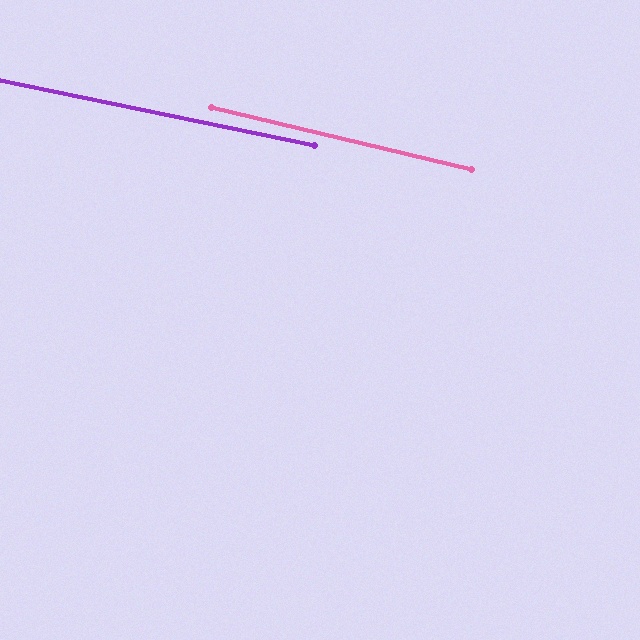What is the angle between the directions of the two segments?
Approximately 2 degrees.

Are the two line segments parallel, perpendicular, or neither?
Parallel — their directions differ by only 1.8°.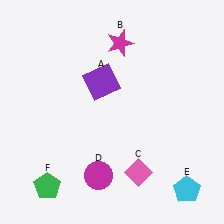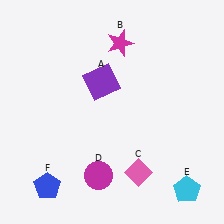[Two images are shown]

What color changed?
The pentagon (F) changed from green in Image 1 to blue in Image 2.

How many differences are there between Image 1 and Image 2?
There is 1 difference between the two images.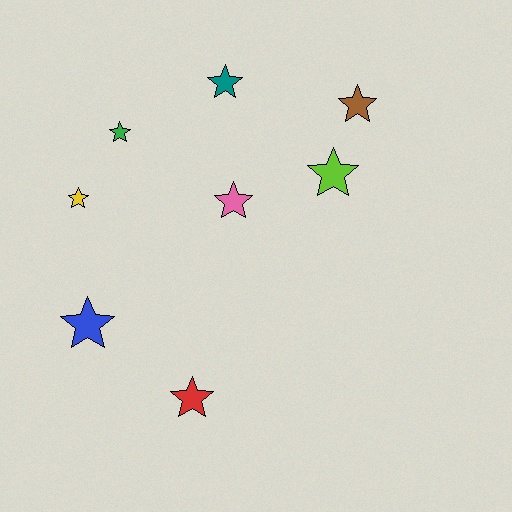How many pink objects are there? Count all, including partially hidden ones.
There is 1 pink object.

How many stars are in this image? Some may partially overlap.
There are 8 stars.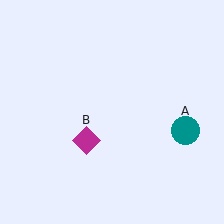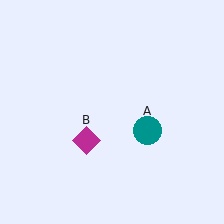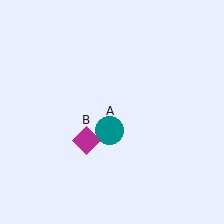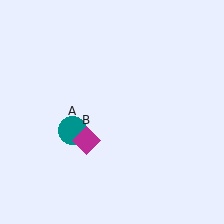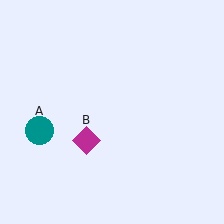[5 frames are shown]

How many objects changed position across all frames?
1 object changed position: teal circle (object A).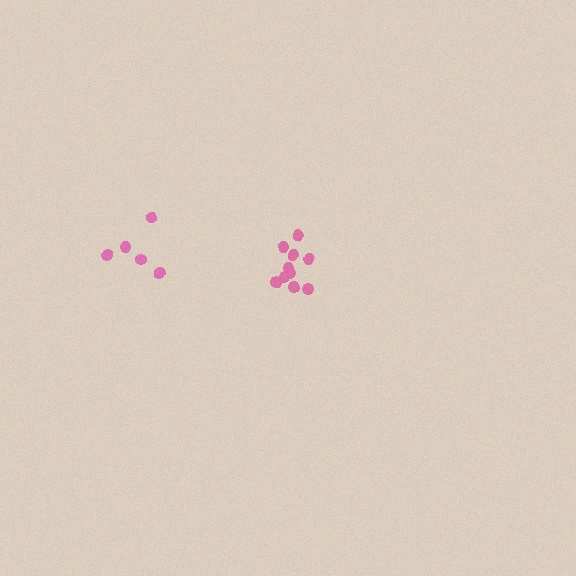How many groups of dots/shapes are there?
There are 2 groups.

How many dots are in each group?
Group 1: 5 dots, Group 2: 10 dots (15 total).